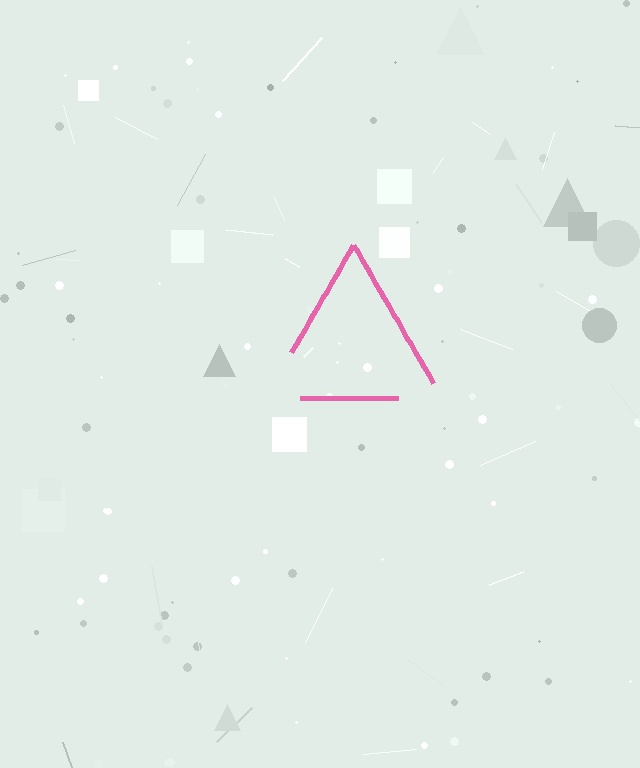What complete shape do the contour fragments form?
The contour fragments form a triangle.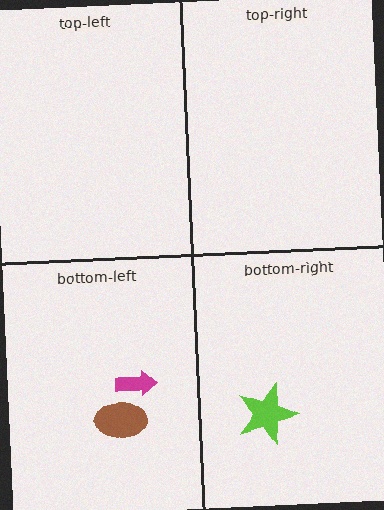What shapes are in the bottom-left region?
The magenta arrow, the brown ellipse.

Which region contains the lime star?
The bottom-right region.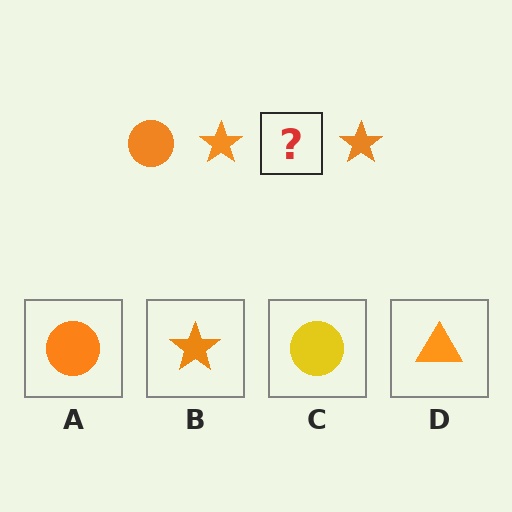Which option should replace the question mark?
Option A.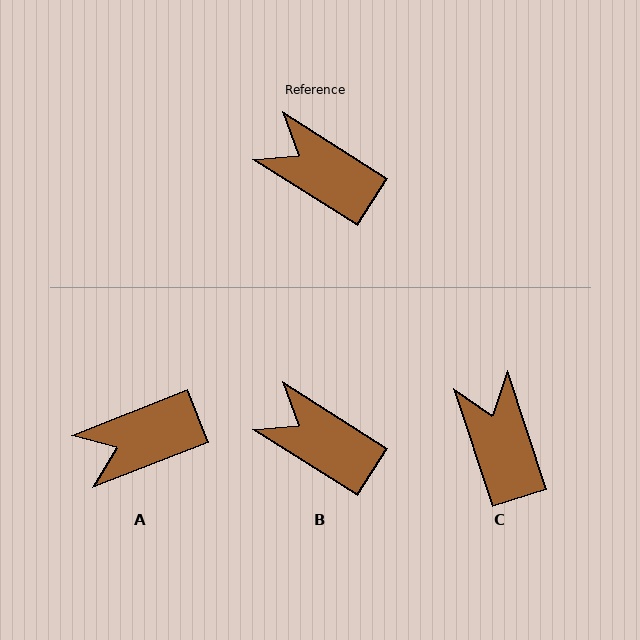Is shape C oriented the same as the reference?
No, it is off by about 40 degrees.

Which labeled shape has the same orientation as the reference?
B.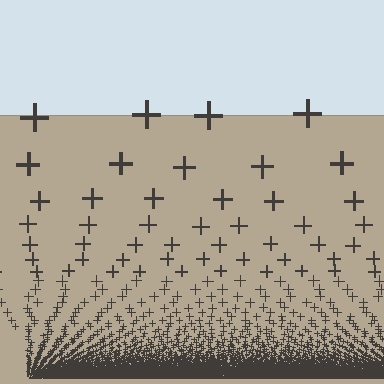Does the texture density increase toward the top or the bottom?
Density increases toward the bottom.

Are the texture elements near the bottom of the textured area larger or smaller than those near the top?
Smaller. The gradient is inverted — elements near the bottom are smaller and denser.